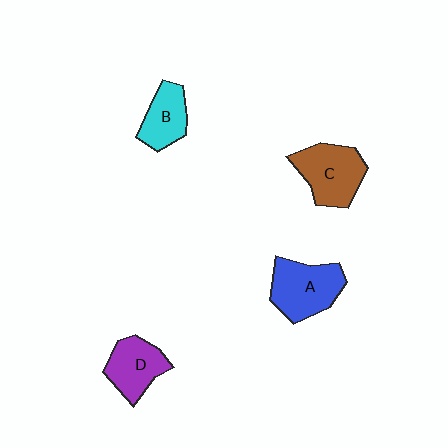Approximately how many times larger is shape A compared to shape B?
Approximately 1.5 times.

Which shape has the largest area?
Shape A (blue).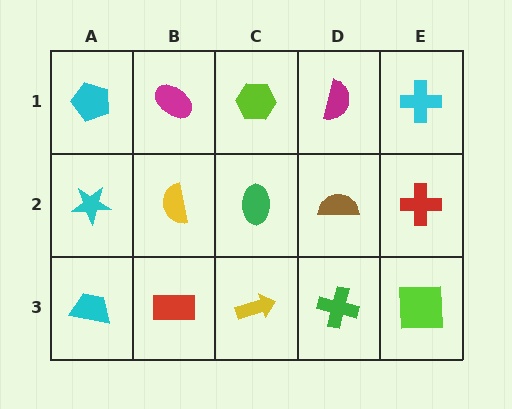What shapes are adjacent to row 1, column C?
A green ellipse (row 2, column C), a magenta ellipse (row 1, column B), a magenta semicircle (row 1, column D).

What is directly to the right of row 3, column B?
A yellow arrow.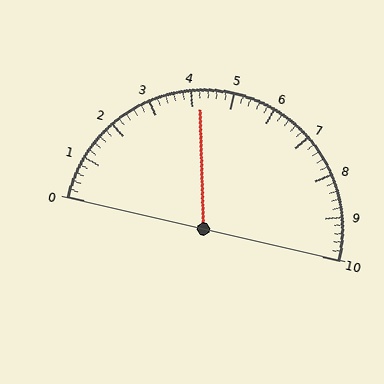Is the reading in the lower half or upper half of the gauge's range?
The reading is in the lower half of the range (0 to 10).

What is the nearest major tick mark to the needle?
The nearest major tick mark is 4.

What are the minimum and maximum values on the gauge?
The gauge ranges from 0 to 10.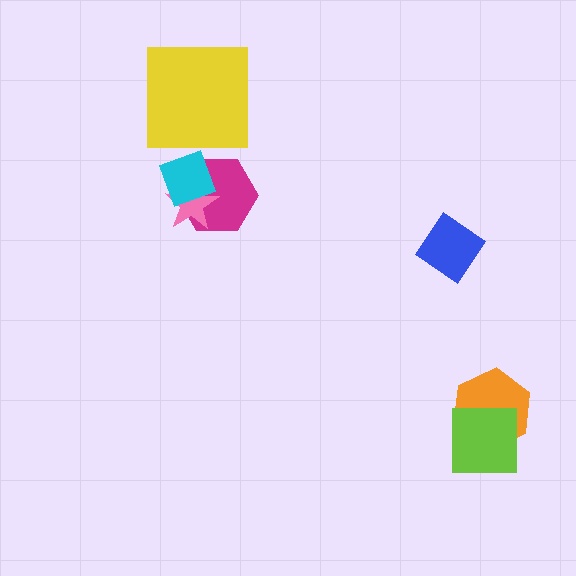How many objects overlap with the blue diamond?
0 objects overlap with the blue diamond.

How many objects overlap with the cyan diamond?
2 objects overlap with the cyan diamond.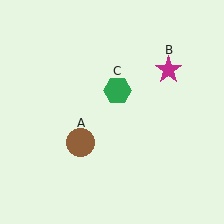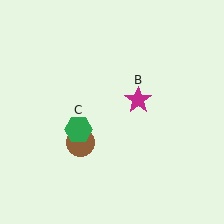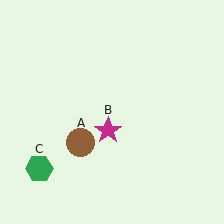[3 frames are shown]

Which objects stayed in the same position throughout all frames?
Brown circle (object A) remained stationary.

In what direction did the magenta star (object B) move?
The magenta star (object B) moved down and to the left.